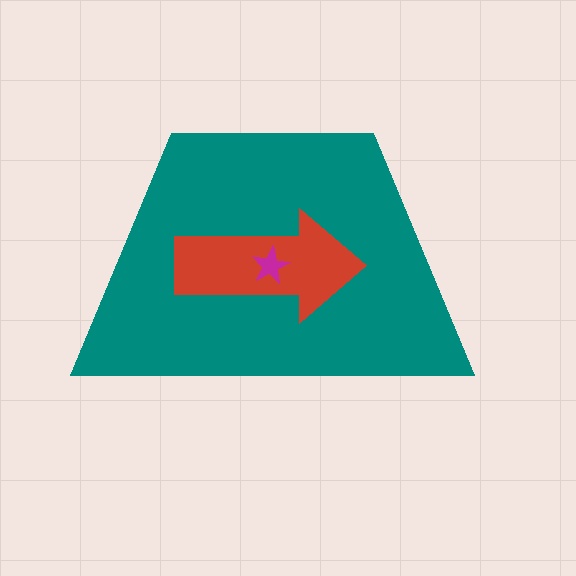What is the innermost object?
The magenta star.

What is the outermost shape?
The teal trapezoid.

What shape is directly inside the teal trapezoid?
The red arrow.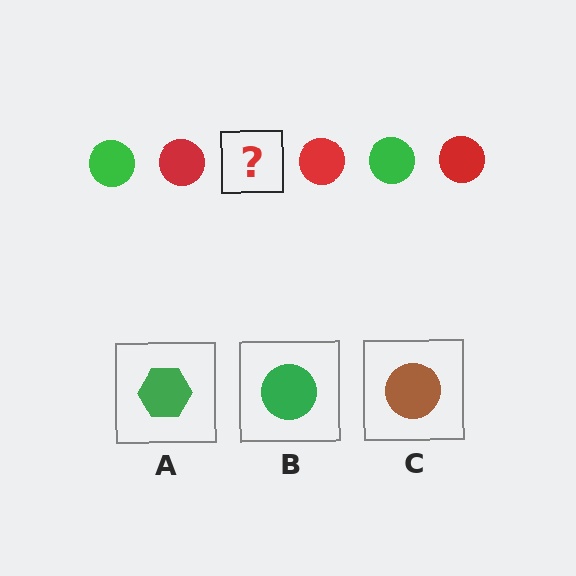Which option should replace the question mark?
Option B.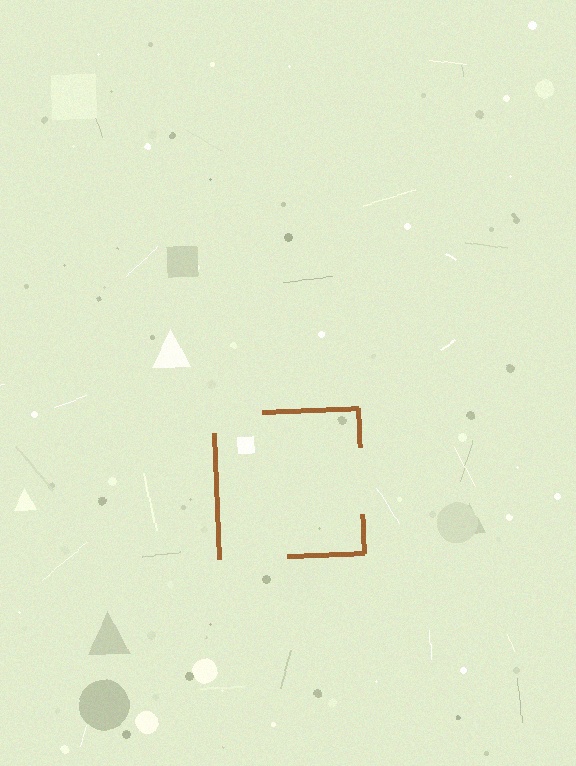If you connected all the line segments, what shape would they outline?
They would outline a square.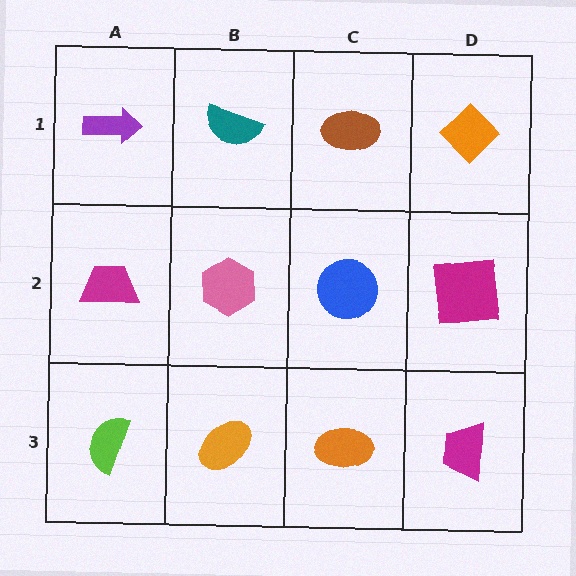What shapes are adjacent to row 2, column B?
A teal semicircle (row 1, column B), an orange ellipse (row 3, column B), a magenta trapezoid (row 2, column A), a blue circle (row 2, column C).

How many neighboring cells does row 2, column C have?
4.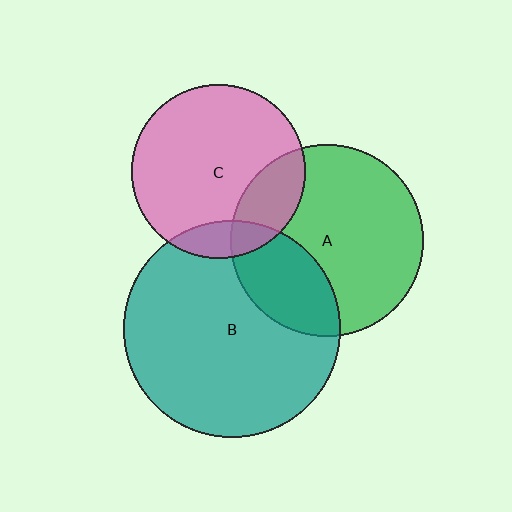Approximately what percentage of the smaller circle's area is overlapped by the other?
Approximately 20%.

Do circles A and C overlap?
Yes.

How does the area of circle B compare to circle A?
Approximately 1.3 times.